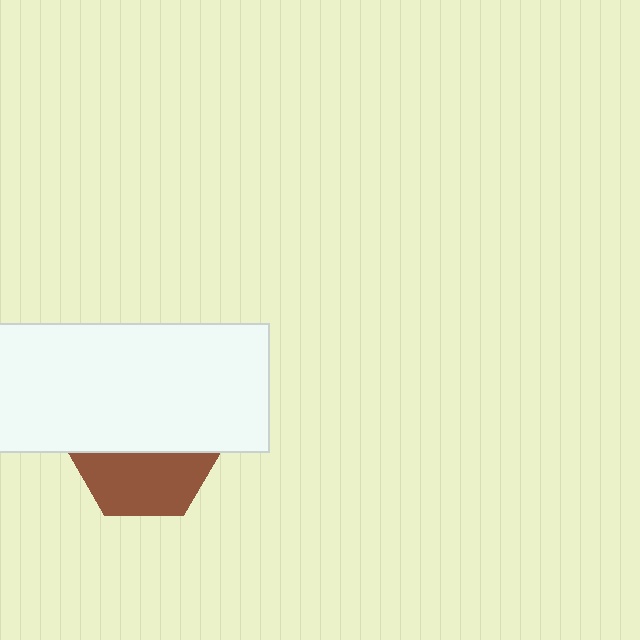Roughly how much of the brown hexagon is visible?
A small part of it is visible (roughly 44%).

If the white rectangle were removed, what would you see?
You would see the complete brown hexagon.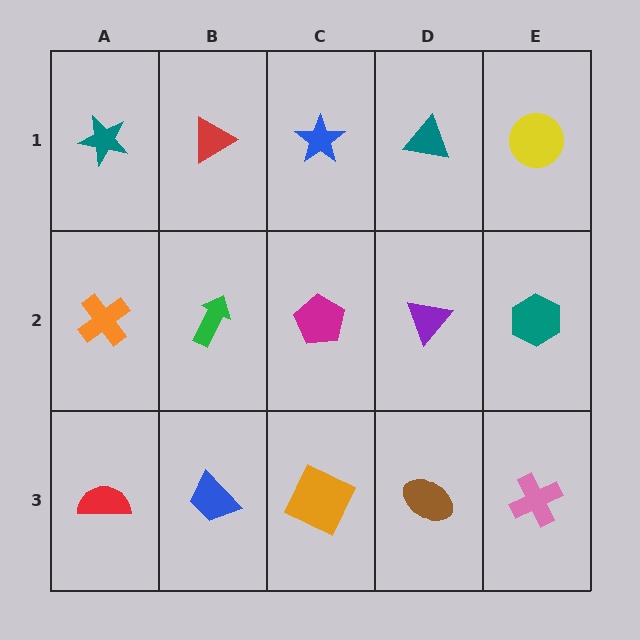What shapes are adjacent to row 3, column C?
A magenta pentagon (row 2, column C), a blue trapezoid (row 3, column B), a brown ellipse (row 3, column D).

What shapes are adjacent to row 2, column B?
A red triangle (row 1, column B), a blue trapezoid (row 3, column B), an orange cross (row 2, column A), a magenta pentagon (row 2, column C).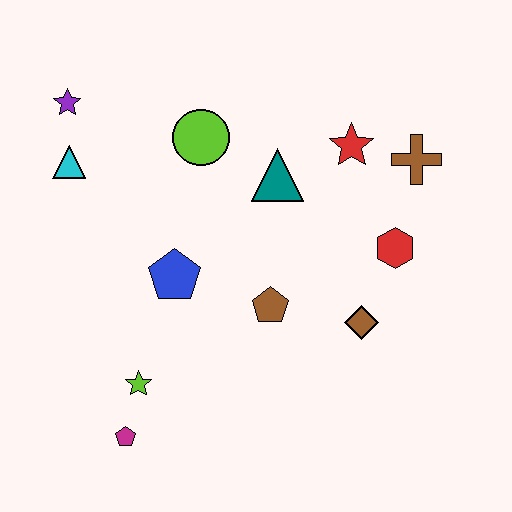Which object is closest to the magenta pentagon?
The lime star is closest to the magenta pentagon.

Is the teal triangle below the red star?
Yes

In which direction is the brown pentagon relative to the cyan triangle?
The brown pentagon is to the right of the cyan triangle.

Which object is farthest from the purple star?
The brown diamond is farthest from the purple star.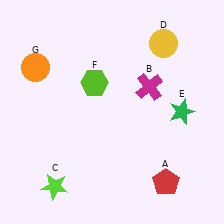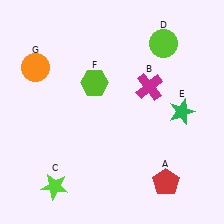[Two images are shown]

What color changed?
The circle (D) changed from yellow in Image 1 to lime in Image 2.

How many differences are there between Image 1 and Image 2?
There is 1 difference between the two images.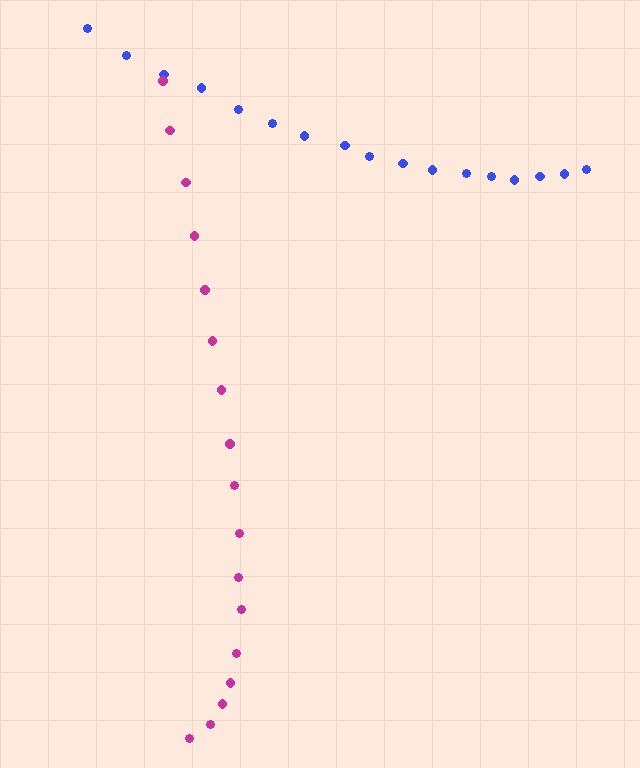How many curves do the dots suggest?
There are 2 distinct paths.